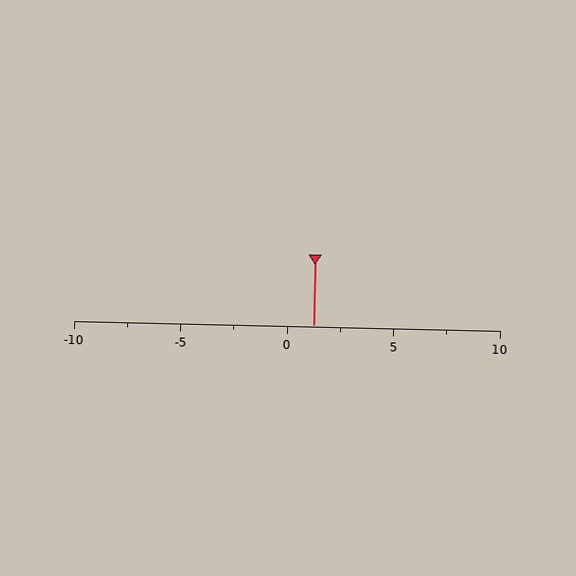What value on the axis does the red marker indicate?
The marker indicates approximately 1.2.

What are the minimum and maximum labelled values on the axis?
The axis runs from -10 to 10.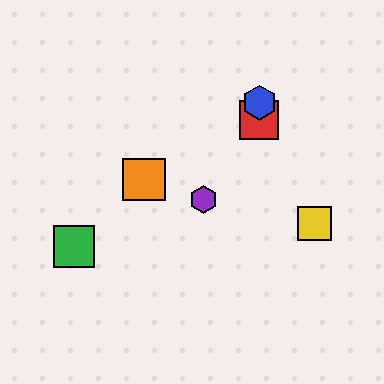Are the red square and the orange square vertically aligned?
No, the red square is at x≈259 and the orange square is at x≈144.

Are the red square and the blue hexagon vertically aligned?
Yes, both are at x≈259.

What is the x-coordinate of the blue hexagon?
The blue hexagon is at x≈259.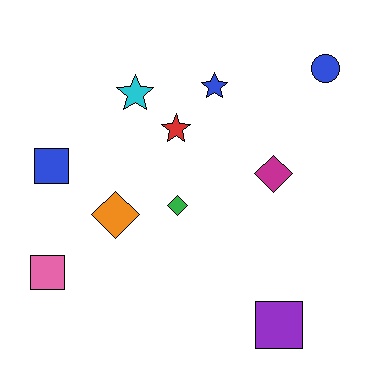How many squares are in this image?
There are 3 squares.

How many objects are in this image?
There are 10 objects.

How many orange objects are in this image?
There is 1 orange object.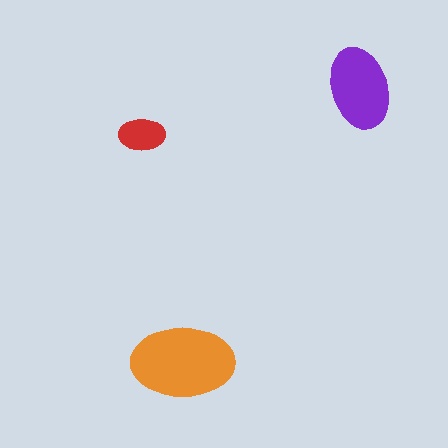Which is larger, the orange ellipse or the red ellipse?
The orange one.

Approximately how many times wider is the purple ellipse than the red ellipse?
About 2 times wider.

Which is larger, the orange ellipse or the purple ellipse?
The orange one.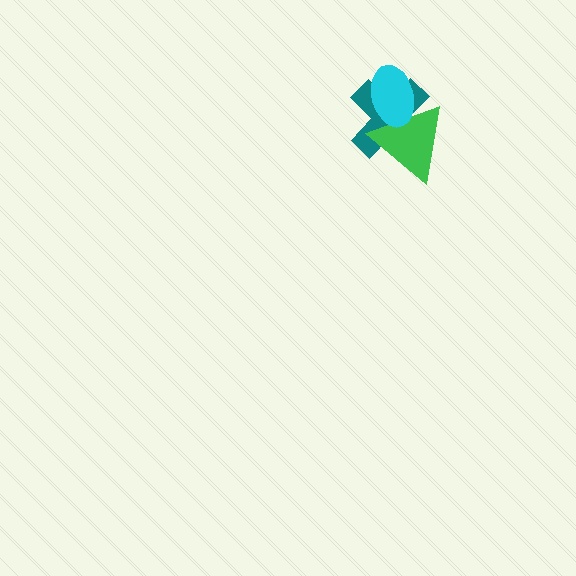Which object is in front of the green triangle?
The cyan ellipse is in front of the green triangle.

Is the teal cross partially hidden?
Yes, it is partially covered by another shape.